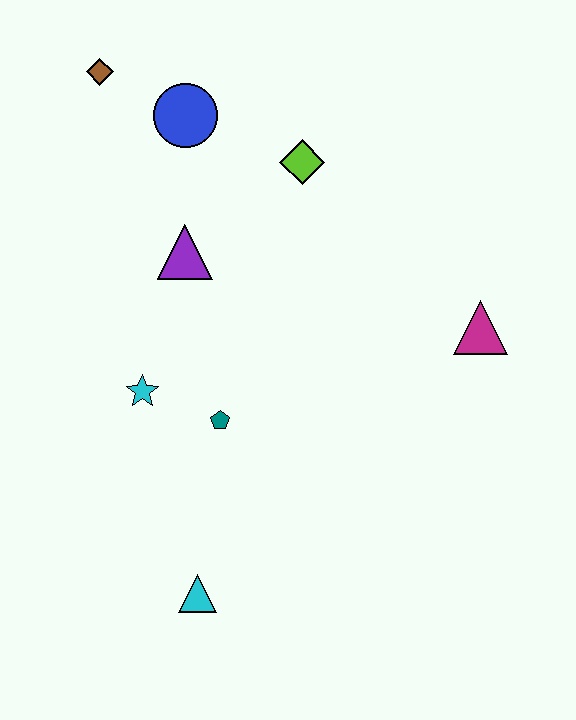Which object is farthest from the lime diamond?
The cyan triangle is farthest from the lime diamond.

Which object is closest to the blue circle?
The brown diamond is closest to the blue circle.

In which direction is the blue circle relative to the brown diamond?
The blue circle is to the right of the brown diamond.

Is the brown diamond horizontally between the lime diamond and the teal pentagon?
No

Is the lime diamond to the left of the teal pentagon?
No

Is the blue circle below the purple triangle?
No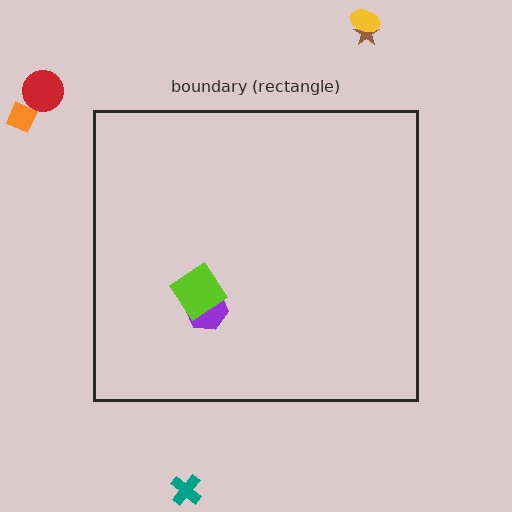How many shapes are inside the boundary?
2 inside, 5 outside.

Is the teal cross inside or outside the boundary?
Outside.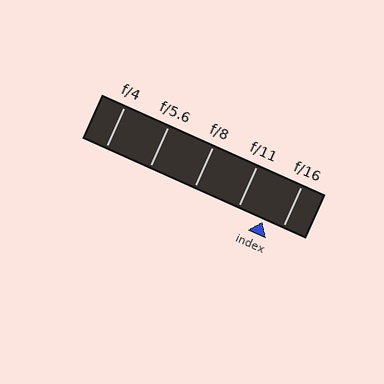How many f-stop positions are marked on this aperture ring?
There are 5 f-stop positions marked.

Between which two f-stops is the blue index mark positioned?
The index mark is between f/11 and f/16.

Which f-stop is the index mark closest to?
The index mark is closest to f/16.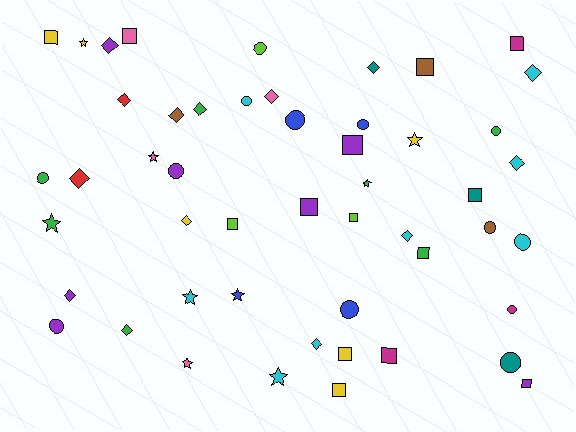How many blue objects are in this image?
There are 4 blue objects.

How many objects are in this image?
There are 50 objects.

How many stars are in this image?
There are 9 stars.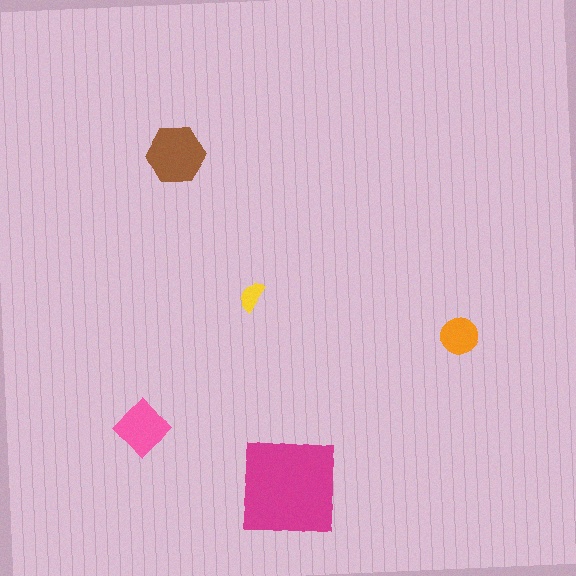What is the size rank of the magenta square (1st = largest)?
1st.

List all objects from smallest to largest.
The yellow semicircle, the orange circle, the pink diamond, the brown hexagon, the magenta square.